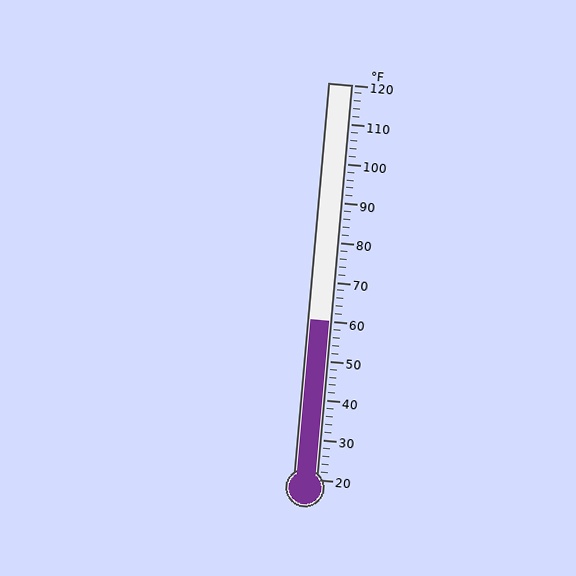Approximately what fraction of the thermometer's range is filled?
The thermometer is filled to approximately 40% of its range.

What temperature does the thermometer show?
The thermometer shows approximately 60°F.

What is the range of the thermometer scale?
The thermometer scale ranges from 20°F to 120°F.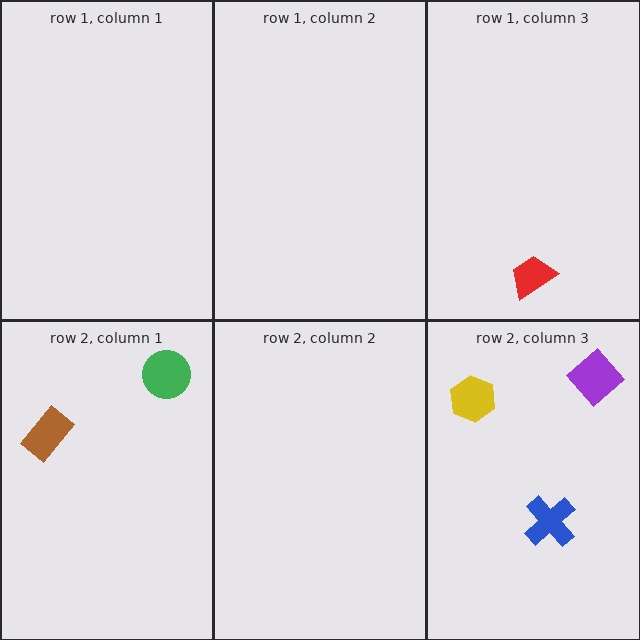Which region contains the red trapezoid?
The row 1, column 3 region.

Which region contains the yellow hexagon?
The row 2, column 3 region.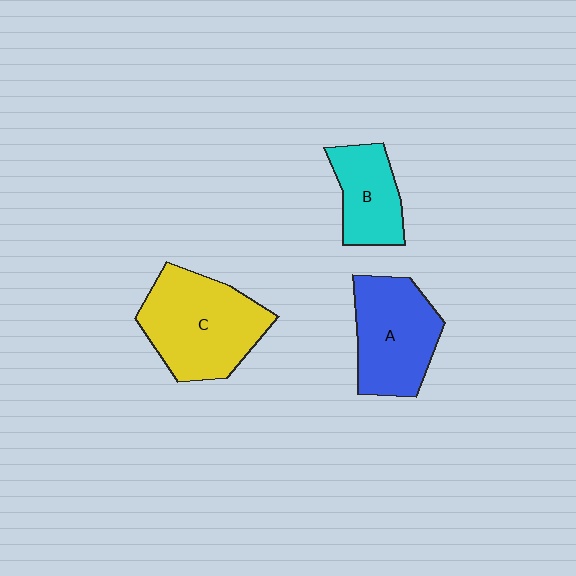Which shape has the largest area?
Shape C (yellow).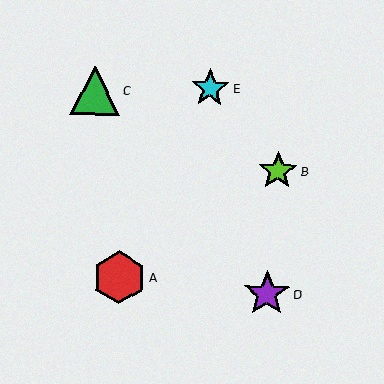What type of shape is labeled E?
Shape E is a cyan star.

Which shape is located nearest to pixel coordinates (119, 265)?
The red hexagon (labeled A) at (120, 278) is nearest to that location.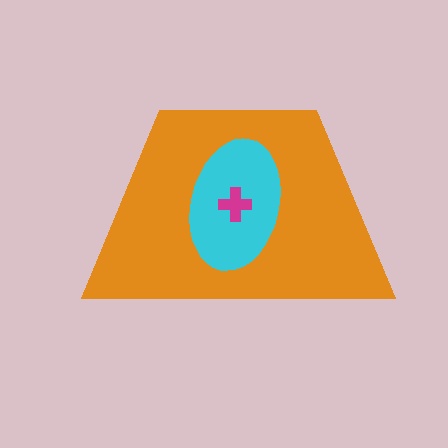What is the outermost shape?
The orange trapezoid.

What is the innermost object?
The magenta cross.